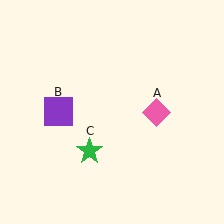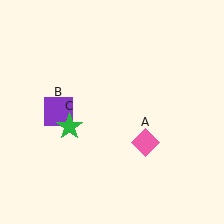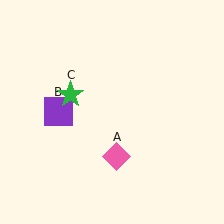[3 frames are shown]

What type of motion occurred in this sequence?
The pink diamond (object A), green star (object C) rotated clockwise around the center of the scene.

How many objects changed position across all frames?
2 objects changed position: pink diamond (object A), green star (object C).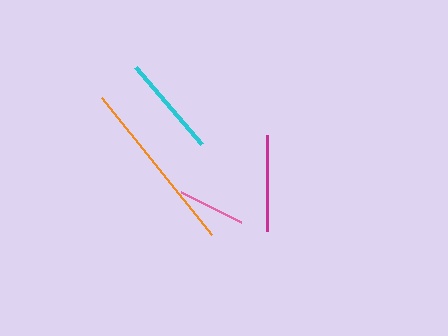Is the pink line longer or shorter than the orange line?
The orange line is longer than the pink line.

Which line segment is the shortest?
The pink line is the shortest at approximately 67 pixels.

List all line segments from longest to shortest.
From longest to shortest: orange, cyan, magenta, pink.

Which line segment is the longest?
The orange line is the longest at approximately 176 pixels.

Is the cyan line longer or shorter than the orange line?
The orange line is longer than the cyan line.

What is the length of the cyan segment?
The cyan segment is approximately 102 pixels long.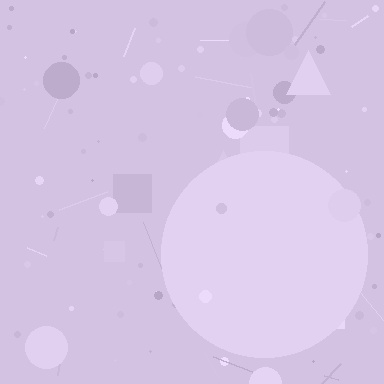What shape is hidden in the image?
A circle is hidden in the image.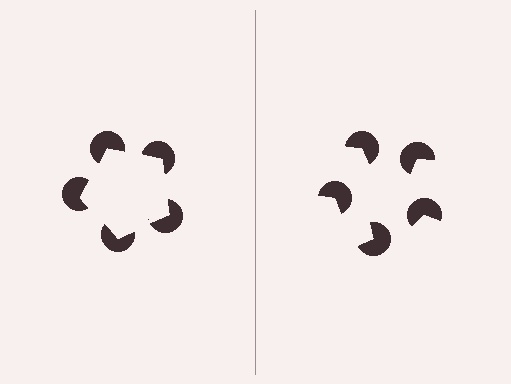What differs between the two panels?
The pac-man discs are positioned identically on both sides; only the wedge orientations differ. On the left they align to a pentagon; on the right they are misaligned.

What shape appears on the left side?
An illusory pentagon.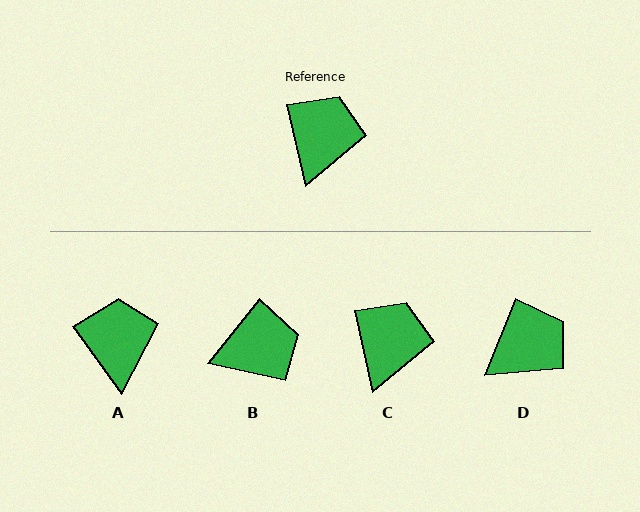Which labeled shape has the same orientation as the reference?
C.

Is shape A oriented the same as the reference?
No, it is off by about 23 degrees.